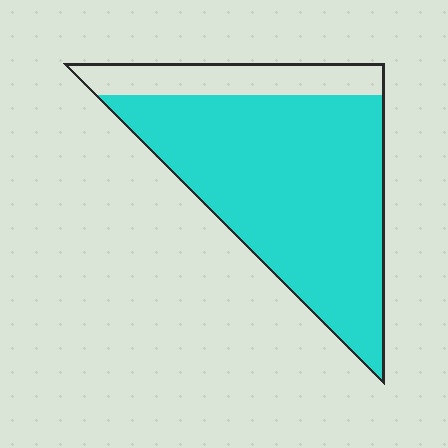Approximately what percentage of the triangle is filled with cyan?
Approximately 80%.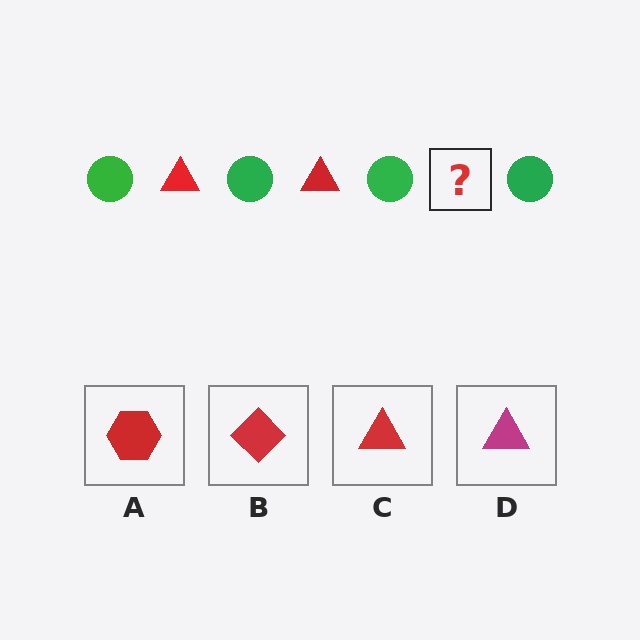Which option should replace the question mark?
Option C.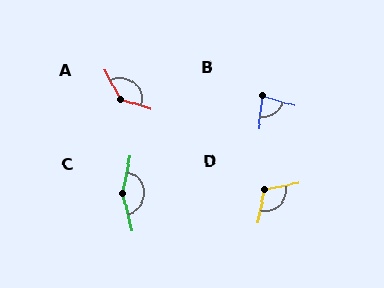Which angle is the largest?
C, at approximately 155 degrees.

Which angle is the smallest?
B, at approximately 80 degrees.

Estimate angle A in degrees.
Approximately 136 degrees.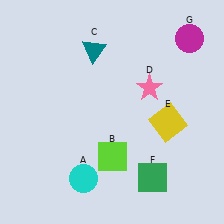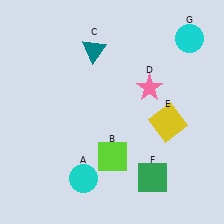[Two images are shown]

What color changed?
The circle (G) changed from magenta in Image 1 to cyan in Image 2.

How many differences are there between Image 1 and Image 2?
There is 1 difference between the two images.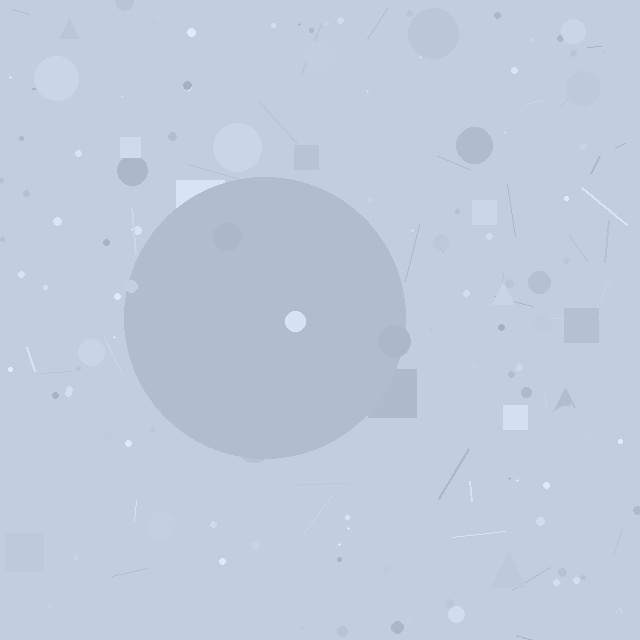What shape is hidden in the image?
A circle is hidden in the image.